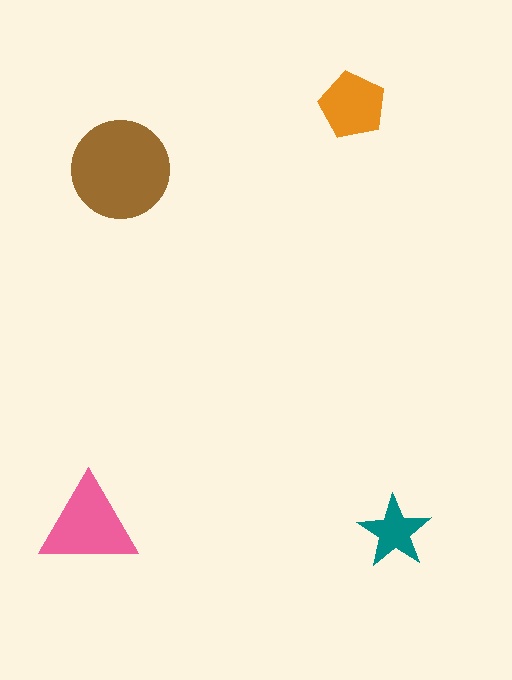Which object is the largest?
The brown circle.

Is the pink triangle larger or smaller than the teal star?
Larger.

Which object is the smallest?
The teal star.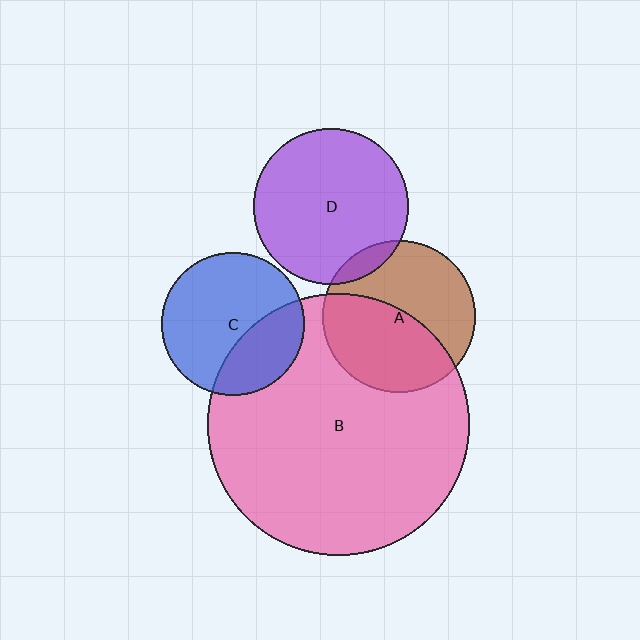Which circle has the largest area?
Circle B (pink).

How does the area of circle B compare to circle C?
Approximately 3.3 times.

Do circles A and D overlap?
Yes.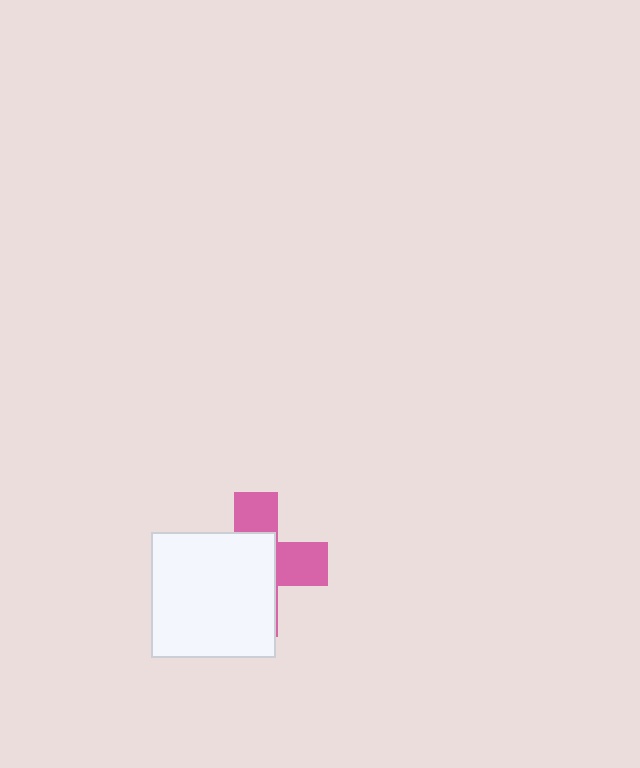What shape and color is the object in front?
The object in front is a white square.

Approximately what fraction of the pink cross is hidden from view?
Roughly 61% of the pink cross is hidden behind the white square.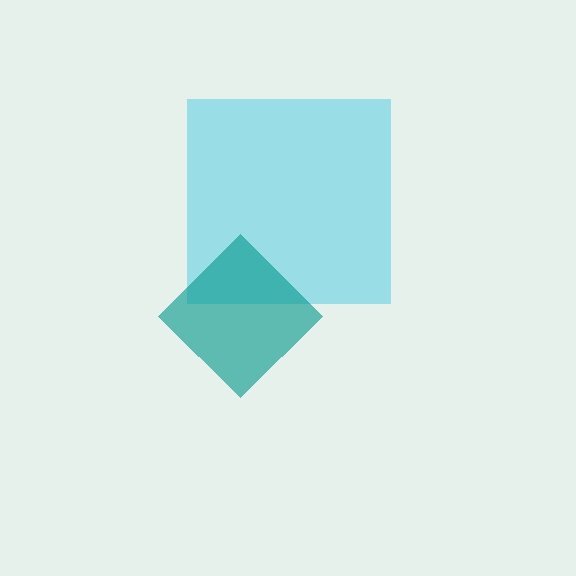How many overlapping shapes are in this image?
There are 2 overlapping shapes in the image.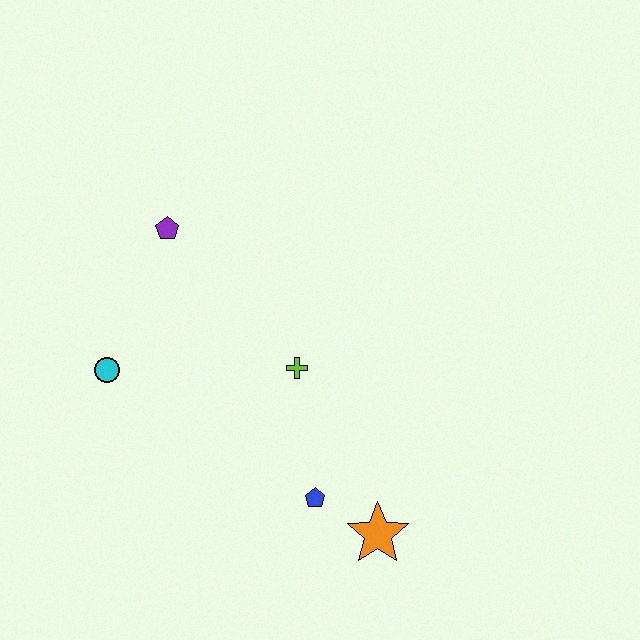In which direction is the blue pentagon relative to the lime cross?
The blue pentagon is below the lime cross.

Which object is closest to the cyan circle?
The purple pentagon is closest to the cyan circle.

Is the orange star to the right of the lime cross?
Yes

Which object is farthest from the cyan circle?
The orange star is farthest from the cyan circle.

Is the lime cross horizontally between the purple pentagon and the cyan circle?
No